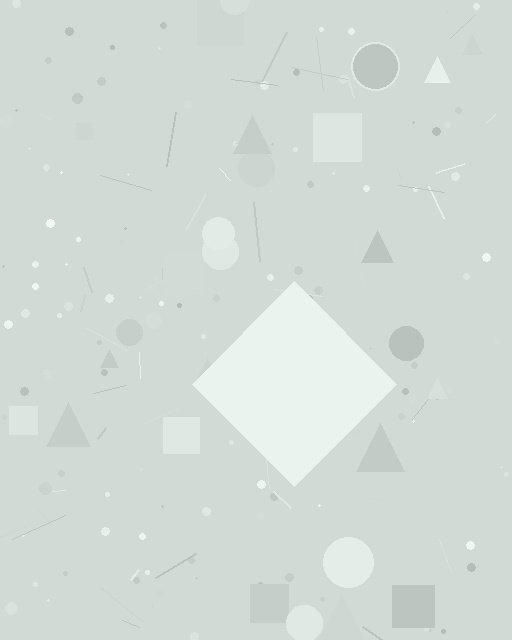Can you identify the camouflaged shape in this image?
The camouflaged shape is a diamond.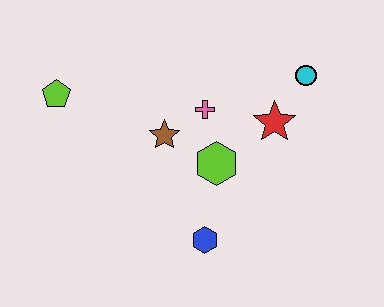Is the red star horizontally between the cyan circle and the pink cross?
Yes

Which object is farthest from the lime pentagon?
The cyan circle is farthest from the lime pentagon.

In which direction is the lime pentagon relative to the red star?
The lime pentagon is to the left of the red star.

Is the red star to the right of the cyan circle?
No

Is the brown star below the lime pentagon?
Yes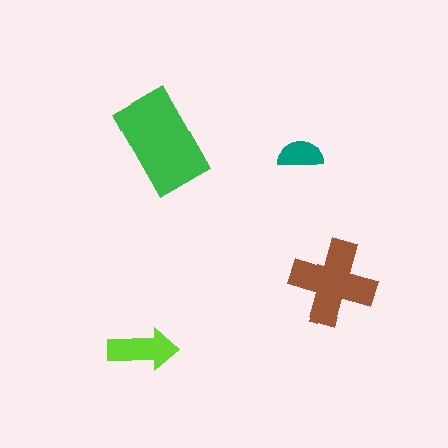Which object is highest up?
The green rectangle is topmost.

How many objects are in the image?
There are 4 objects in the image.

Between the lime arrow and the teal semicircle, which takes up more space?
The lime arrow.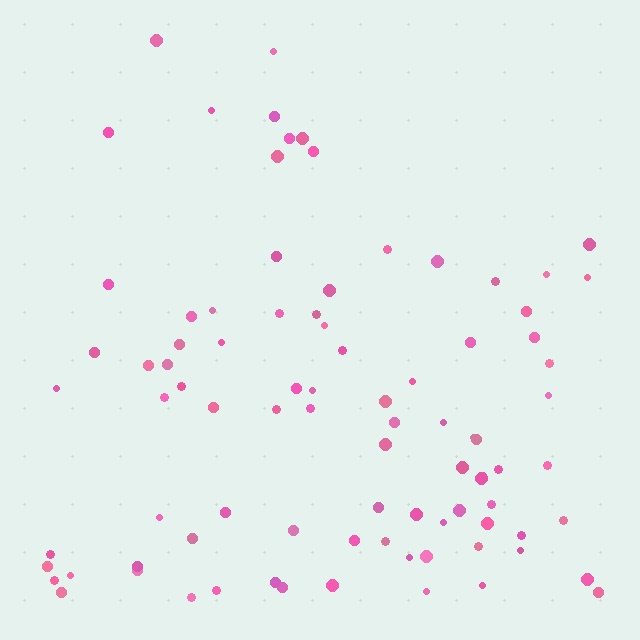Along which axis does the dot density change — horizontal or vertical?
Vertical.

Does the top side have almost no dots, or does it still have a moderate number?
Still a moderate number, just noticeably fewer than the bottom.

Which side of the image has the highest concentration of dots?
The bottom.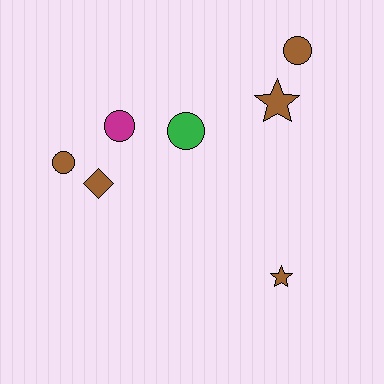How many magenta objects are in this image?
There is 1 magenta object.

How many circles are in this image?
There are 4 circles.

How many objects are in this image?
There are 7 objects.